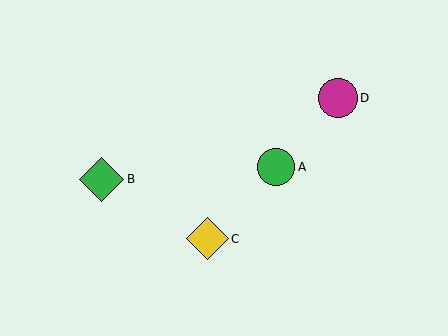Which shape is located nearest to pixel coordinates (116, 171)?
The green diamond (labeled B) at (102, 179) is nearest to that location.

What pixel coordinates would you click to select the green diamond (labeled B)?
Click at (102, 179) to select the green diamond B.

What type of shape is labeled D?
Shape D is a magenta circle.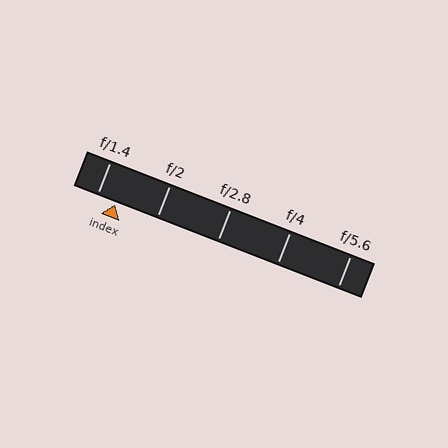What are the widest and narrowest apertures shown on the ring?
The widest aperture shown is f/1.4 and the narrowest is f/5.6.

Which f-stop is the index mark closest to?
The index mark is closest to f/1.4.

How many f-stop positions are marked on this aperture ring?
There are 5 f-stop positions marked.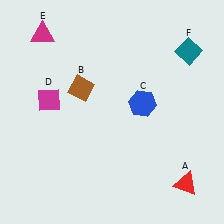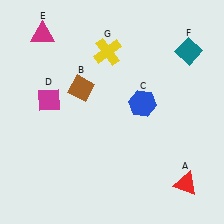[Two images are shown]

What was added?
A yellow cross (G) was added in Image 2.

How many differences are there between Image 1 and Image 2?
There is 1 difference between the two images.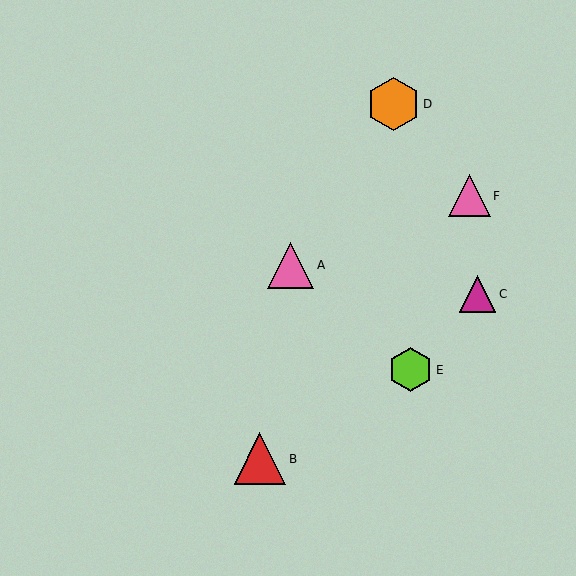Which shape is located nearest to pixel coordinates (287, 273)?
The pink triangle (labeled A) at (291, 265) is nearest to that location.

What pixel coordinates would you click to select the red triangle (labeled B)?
Click at (260, 459) to select the red triangle B.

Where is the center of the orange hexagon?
The center of the orange hexagon is at (394, 104).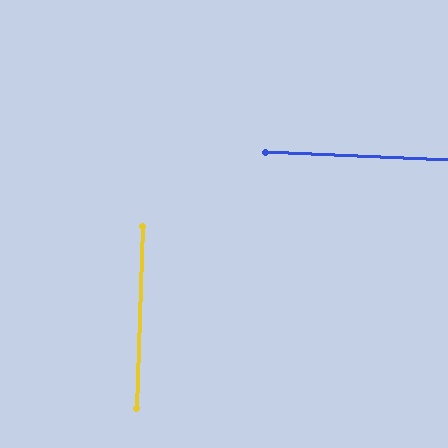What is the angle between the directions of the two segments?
Approximately 89 degrees.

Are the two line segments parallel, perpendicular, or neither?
Perpendicular — they meet at approximately 89°.